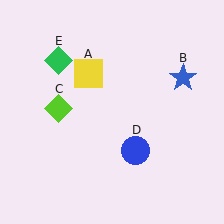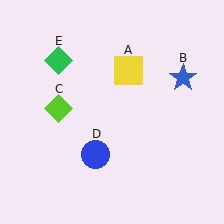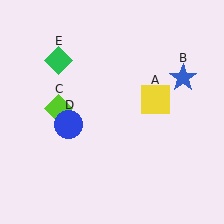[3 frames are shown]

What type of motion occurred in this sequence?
The yellow square (object A), blue circle (object D) rotated clockwise around the center of the scene.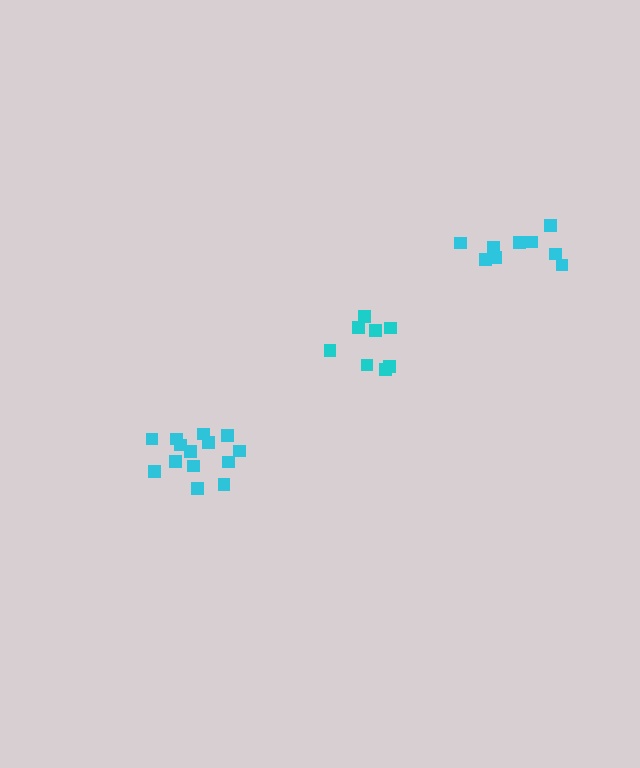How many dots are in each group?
Group 1: 14 dots, Group 2: 8 dots, Group 3: 9 dots (31 total).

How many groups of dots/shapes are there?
There are 3 groups.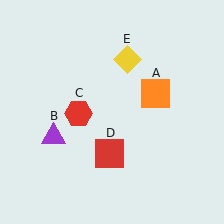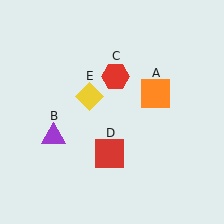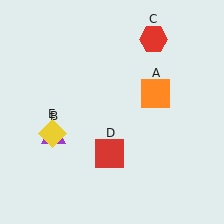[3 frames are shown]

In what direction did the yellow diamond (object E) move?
The yellow diamond (object E) moved down and to the left.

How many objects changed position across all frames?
2 objects changed position: red hexagon (object C), yellow diamond (object E).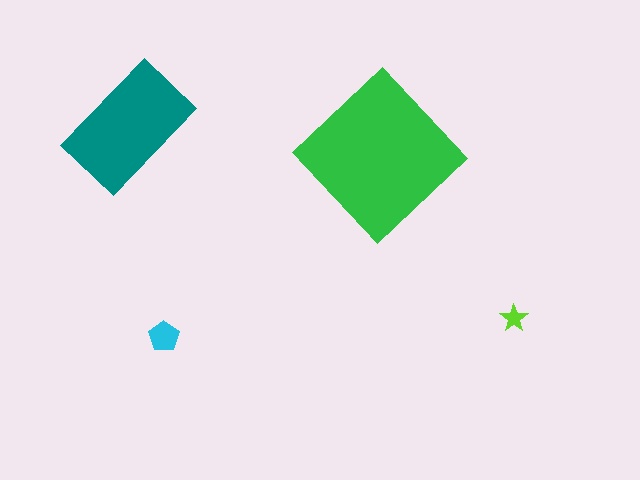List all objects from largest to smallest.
The green diamond, the teal rectangle, the cyan pentagon, the lime star.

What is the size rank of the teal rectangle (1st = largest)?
2nd.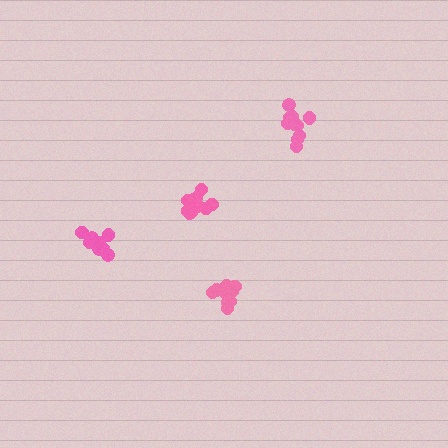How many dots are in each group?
Group 1: 12 dots, Group 2: 11 dots, Group 3: 10 dots, Group 4: 9 dots (42 total).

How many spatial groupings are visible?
There are 4 spatial groupings.